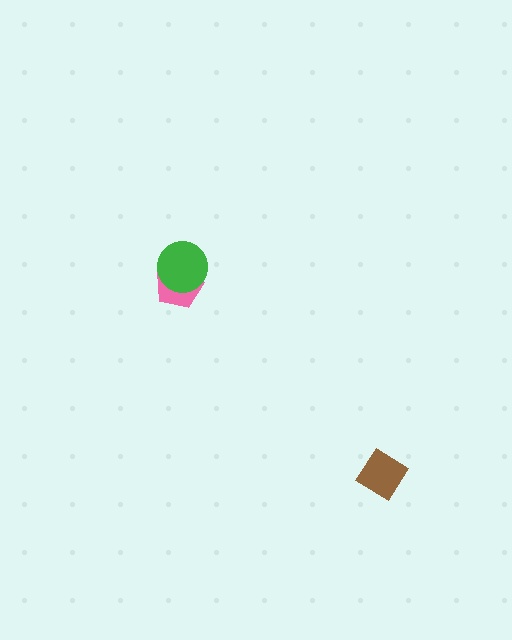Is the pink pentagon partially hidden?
Yes, it is partially covered by another shape.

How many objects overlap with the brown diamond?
0 objects overlap with the brown diamond.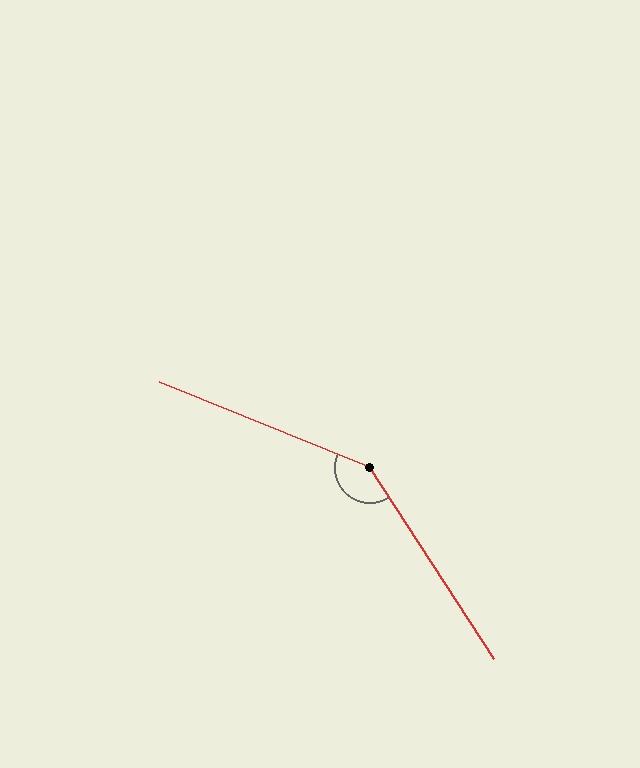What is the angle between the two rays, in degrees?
Approximately 145 degrees.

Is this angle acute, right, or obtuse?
It is obtuse.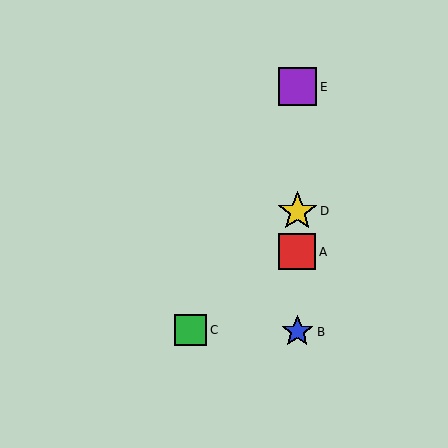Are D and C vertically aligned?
No, D is at x≈297 and C is at x≈191.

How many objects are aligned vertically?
4 objects (A, B, D, E) are aligned vertically.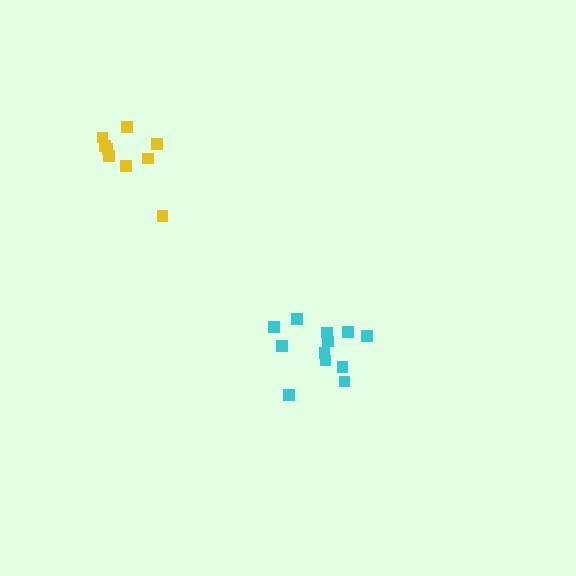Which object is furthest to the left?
The yellow cluster is leftmost.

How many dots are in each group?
Group 1: 9 dots, Group 2: 12 dots (21 total).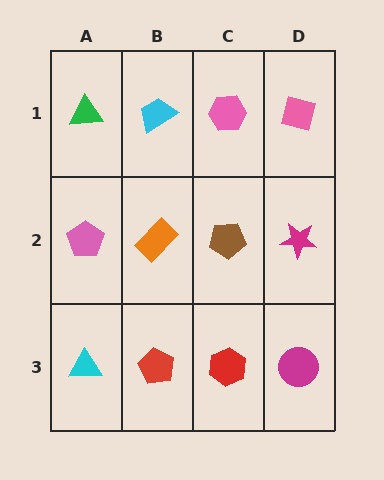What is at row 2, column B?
An orange rectangle.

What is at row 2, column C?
A brown pentagon.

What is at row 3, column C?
A red hexagon.